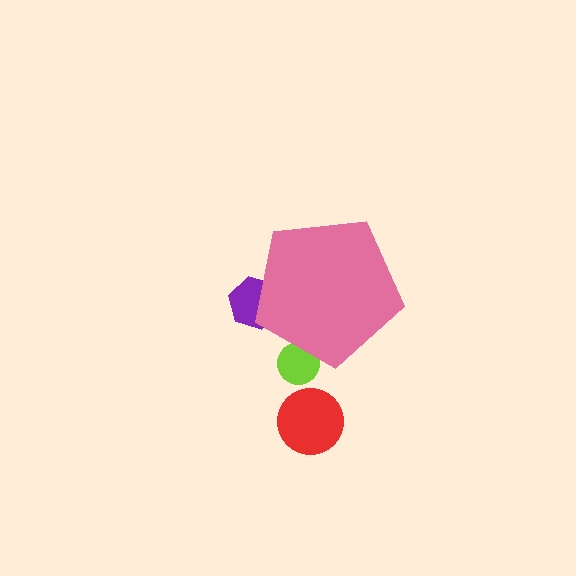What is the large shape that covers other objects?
A pink pentagon.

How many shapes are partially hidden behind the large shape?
2 shapes are partially hidden.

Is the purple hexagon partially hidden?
Yes, the purple hexagon is partially hidden behind the pink pentagon.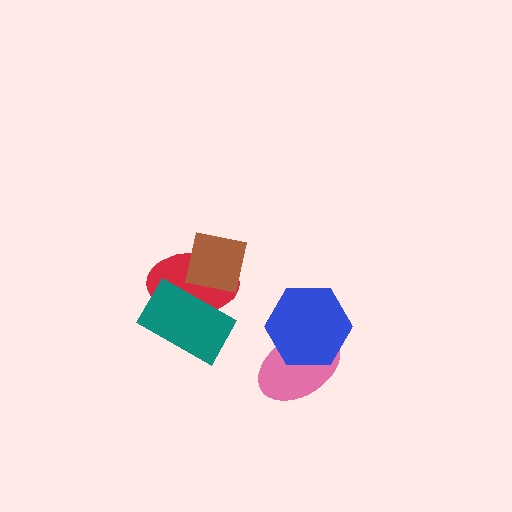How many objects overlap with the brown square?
2 objects overlap with the brown square.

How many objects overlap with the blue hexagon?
1 object overlaps with the blue hexagon.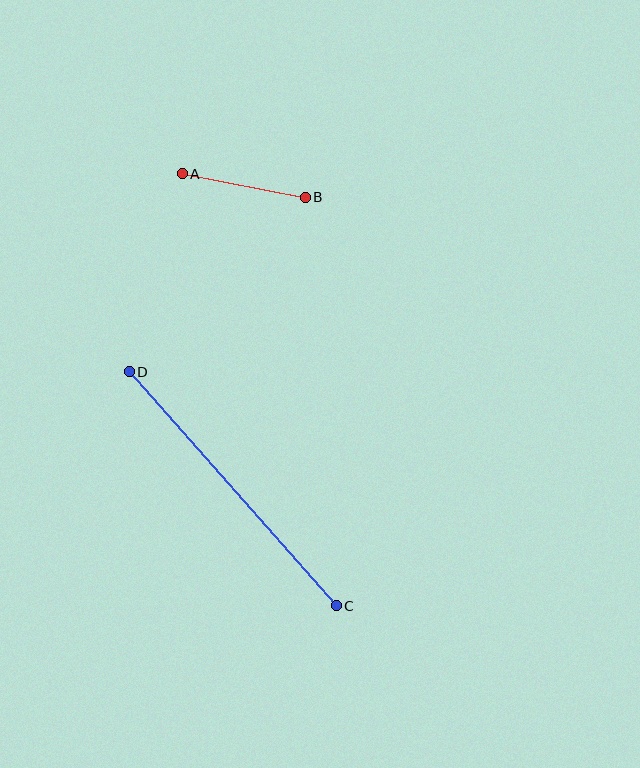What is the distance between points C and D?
The distance is approximately 312 pixels.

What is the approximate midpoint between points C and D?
The midpoint is at approximately (233, 489) pixels.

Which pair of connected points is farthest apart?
Points C and D are farthest apart.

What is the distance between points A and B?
The distance is approximately 125 pixels.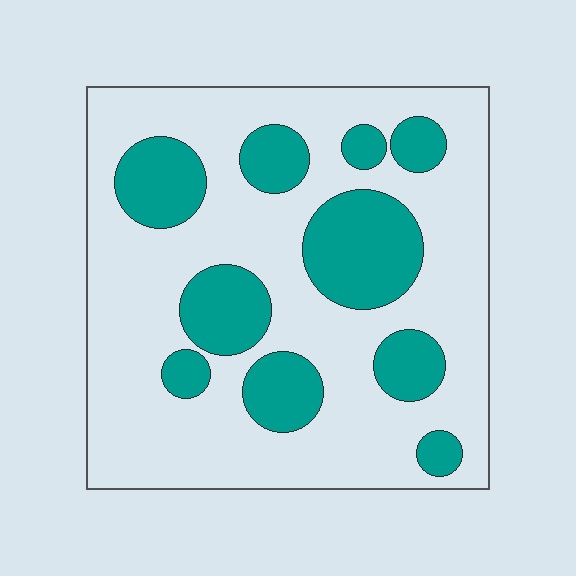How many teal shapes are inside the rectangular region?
10.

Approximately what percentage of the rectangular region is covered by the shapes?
Approximately 30%.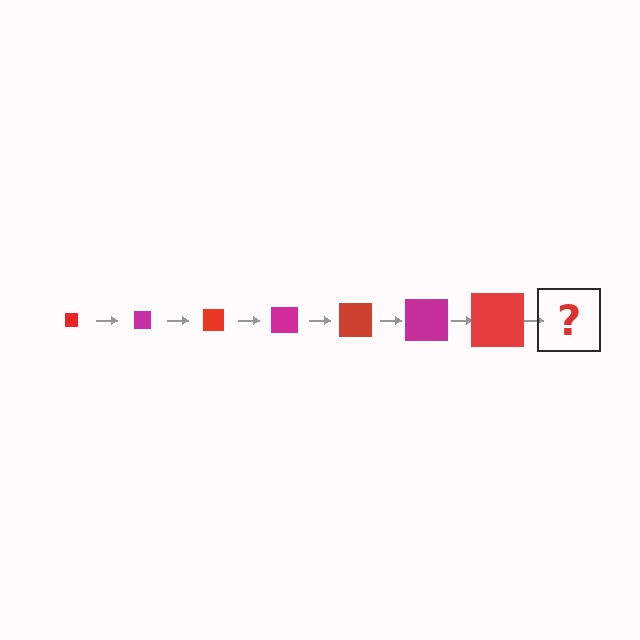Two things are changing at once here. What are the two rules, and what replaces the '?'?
The two rules are that the square grows larger each step and the color cycles through red and magenta. The '?' should be a magenta square, larger than the previous one.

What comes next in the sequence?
The next element should be a magenta square, larger than the previous one.